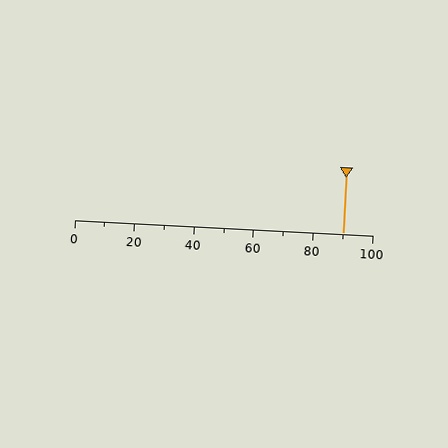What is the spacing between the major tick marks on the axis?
The major ticks are spaced 20 apart.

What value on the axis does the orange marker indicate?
The marker indicates approximately 90.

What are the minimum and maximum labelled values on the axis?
The axis runs from 0 to 100.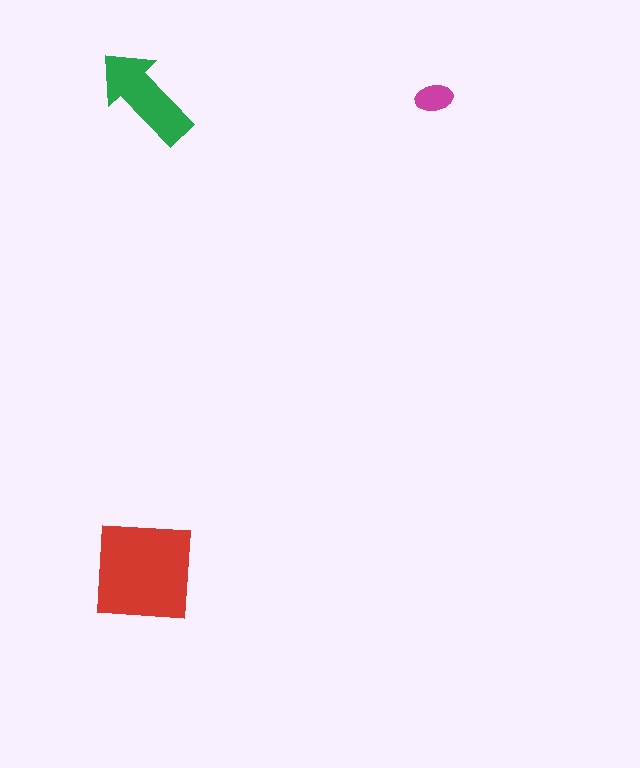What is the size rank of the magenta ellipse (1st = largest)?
3rd.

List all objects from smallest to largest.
The magenta ellipse, the green arrow, the red square.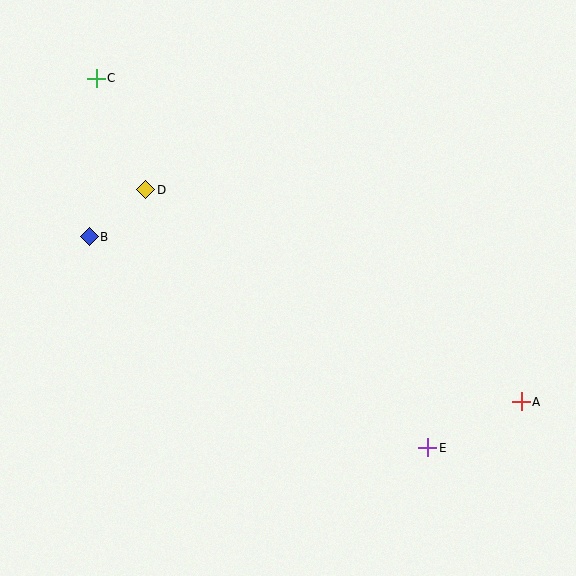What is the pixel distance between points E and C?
The distance between E and C is 496 pixels.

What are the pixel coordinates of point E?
Point E is at (428, 448).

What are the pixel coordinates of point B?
Point B is at (89, 237).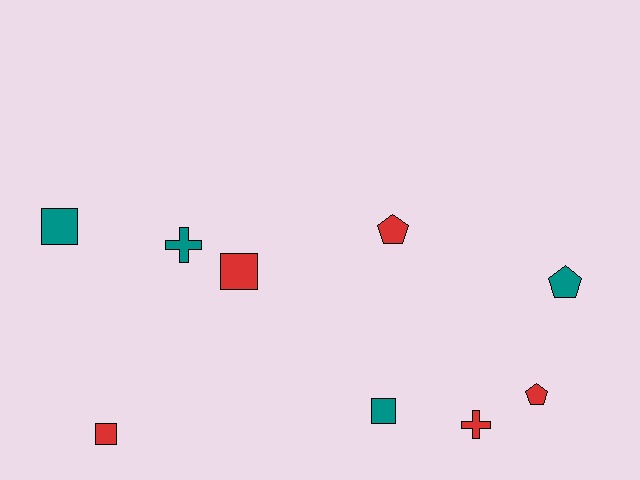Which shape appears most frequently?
Square, with 4 objects.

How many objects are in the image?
There are 9 objects.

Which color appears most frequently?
Red, with 5 objects.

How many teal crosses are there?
There is 1 teal cross.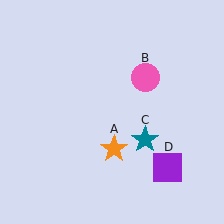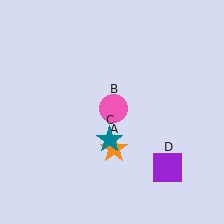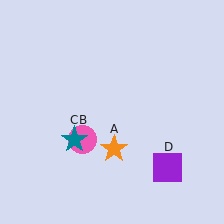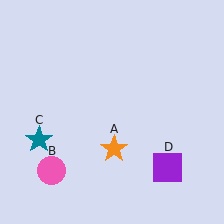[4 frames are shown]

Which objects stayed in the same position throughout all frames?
Orange star (object A) and purple square (object D) remained stationary.